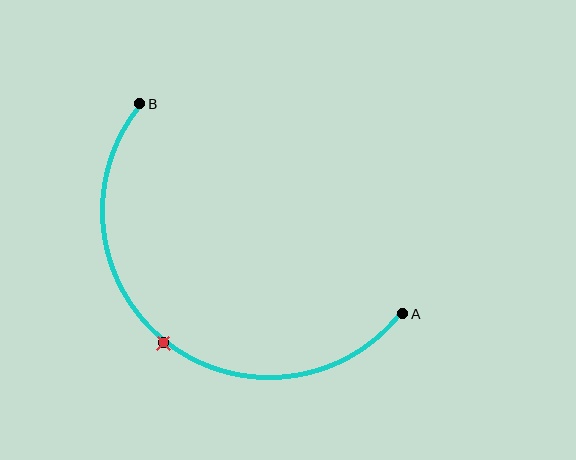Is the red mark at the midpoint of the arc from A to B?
Yes. The red mark lies on the arc at equal arc-length from both A and B — it is the arc midpoint.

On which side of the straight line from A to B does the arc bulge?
The arc bulges below and to the left of the straight line connecting A and B.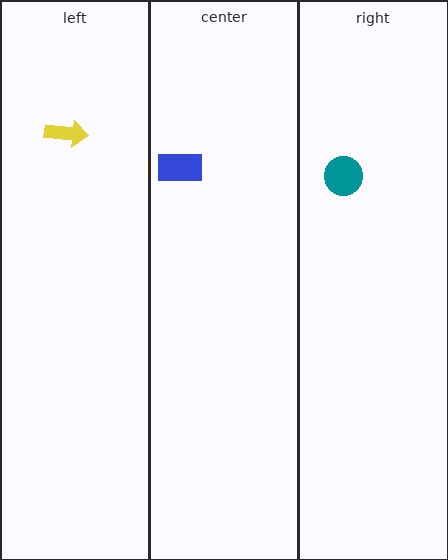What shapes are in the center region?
The blue rectangle.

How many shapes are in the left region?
1.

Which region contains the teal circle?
The right region.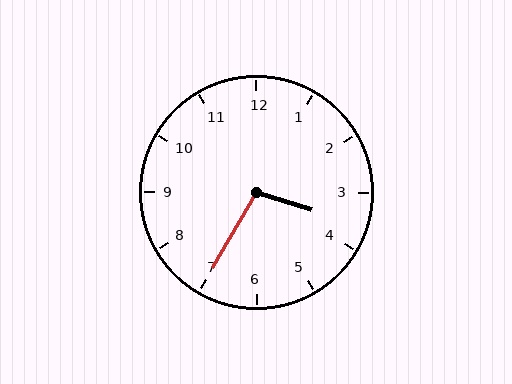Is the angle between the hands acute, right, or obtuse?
It is obtuse.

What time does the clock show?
3:35.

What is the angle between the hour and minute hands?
Approximately 102 degrees.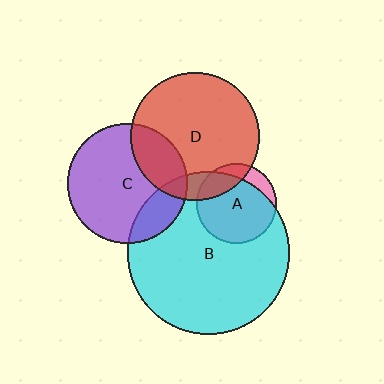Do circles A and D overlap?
Yes.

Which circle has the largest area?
Circle B (cyan).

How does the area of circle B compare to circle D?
Approximately 1.6 times.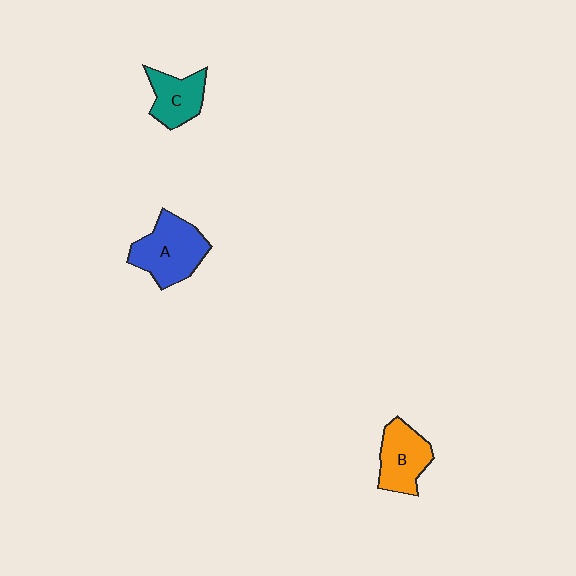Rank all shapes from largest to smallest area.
From largest to smallest: A (blue), B (orange), C (teal).